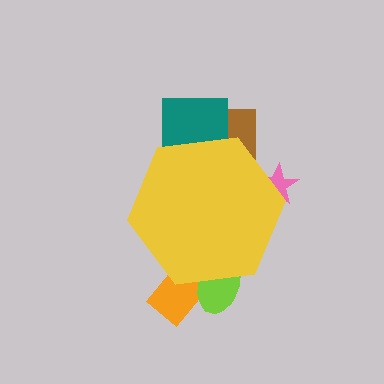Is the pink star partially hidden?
Yes, the pink star is partially hidden behind the yellow hexagon.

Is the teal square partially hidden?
Yes, the teal square is partially hidden behind the yellow hexagon.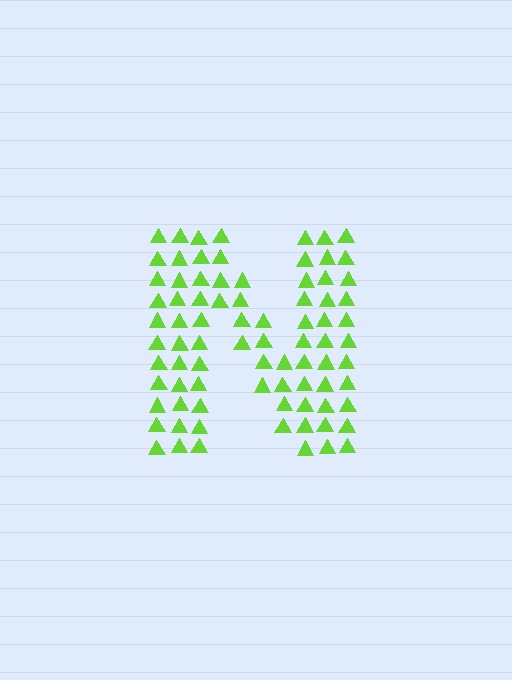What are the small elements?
The small elements are triangles.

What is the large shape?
The large shape is the letter N.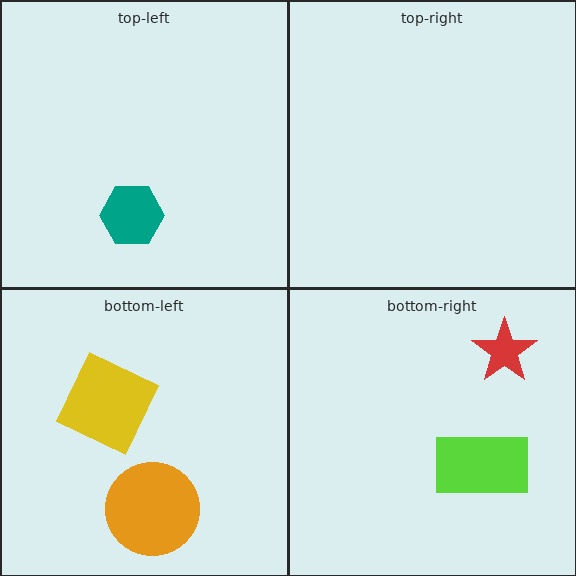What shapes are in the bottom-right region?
The red star, the lime rectangle.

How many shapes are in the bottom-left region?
2.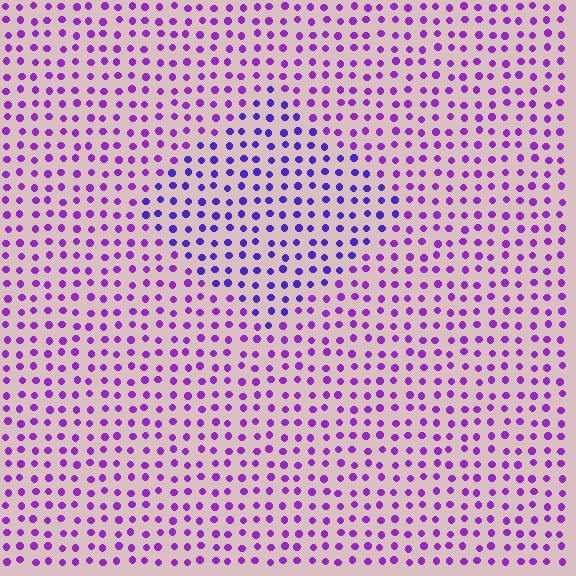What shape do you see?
I see a diamond.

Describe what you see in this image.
The image is filled with small purple elements in a uniform arrangement. A diamond-shaped region is visible where the elements are tinted to a slightly different hue, forming a subtle color boundary.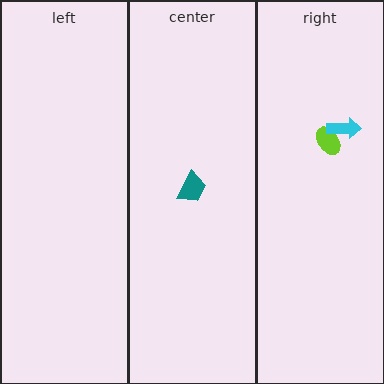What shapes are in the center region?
The teal trapezoid.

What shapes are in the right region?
The lime ellipse, the cyan arrow.